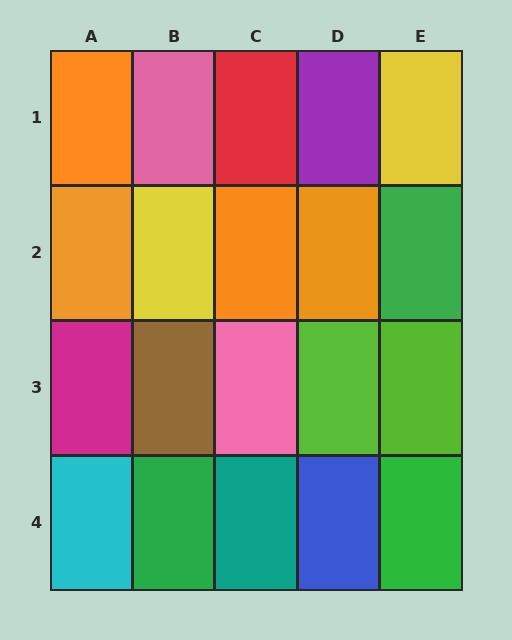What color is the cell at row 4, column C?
Teal.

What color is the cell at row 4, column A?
Cyan.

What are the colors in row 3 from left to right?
Magenta, brown, pink, lime, lime.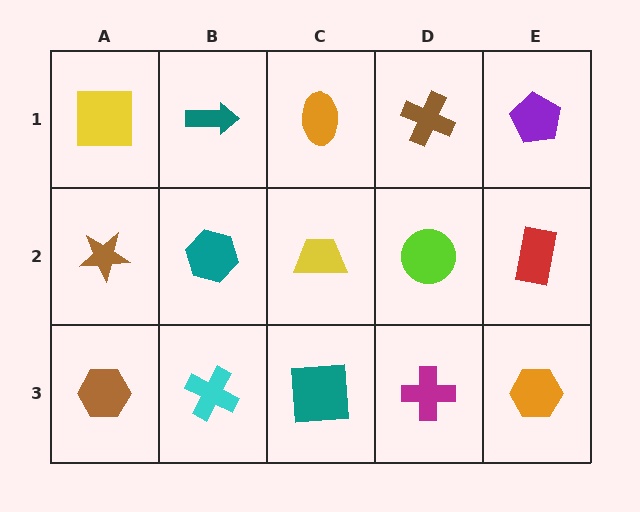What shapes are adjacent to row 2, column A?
A yellow square (row 1, column A), a brown hexagon (row 3, column A), a teal hexagon (row 2, column B).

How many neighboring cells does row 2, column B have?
4.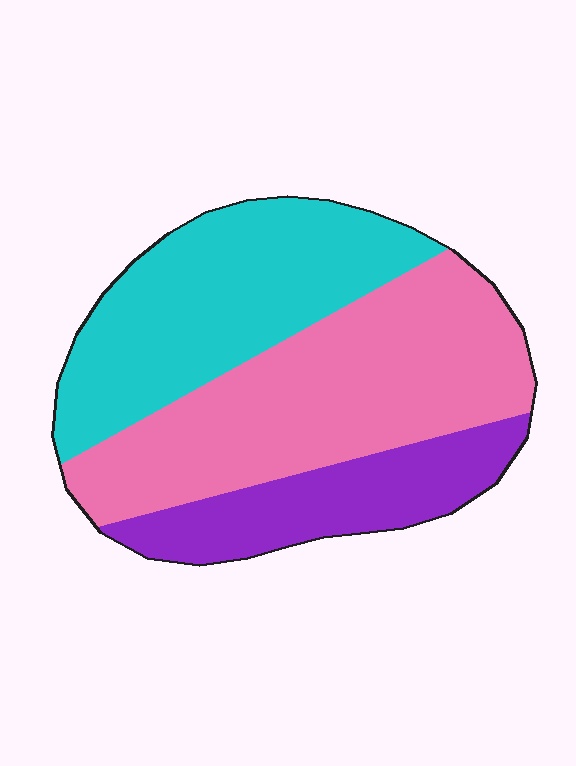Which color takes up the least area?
Purple, at roughly 20%.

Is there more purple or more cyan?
Cyan.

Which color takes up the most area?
Pink, at roughly 45%.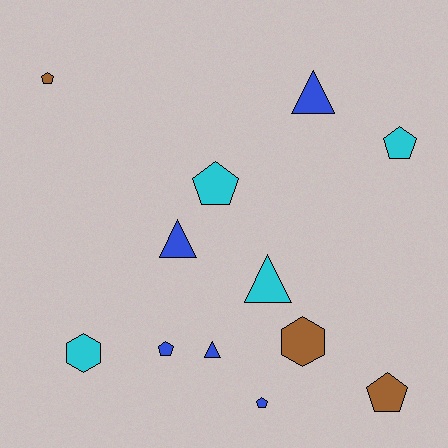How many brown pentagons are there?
There are 2 brown pentagons.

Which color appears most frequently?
Blue, with 5 objects.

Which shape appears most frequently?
Pentagon, with 6 objects.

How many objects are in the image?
There are 12 objects.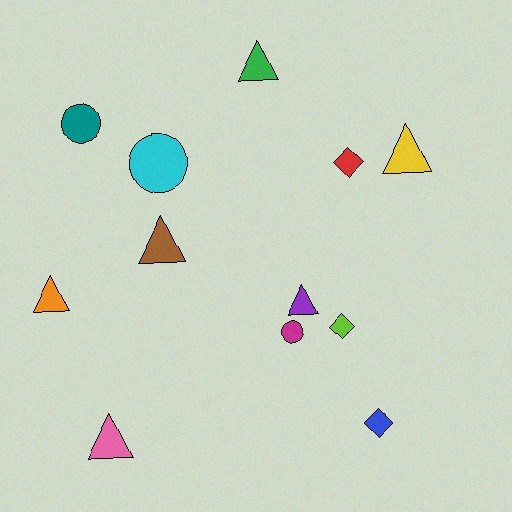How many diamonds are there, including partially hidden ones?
There are 3 diamonds.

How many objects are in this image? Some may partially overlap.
There are 12 objects.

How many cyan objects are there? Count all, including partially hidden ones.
There is 1 cyan object.